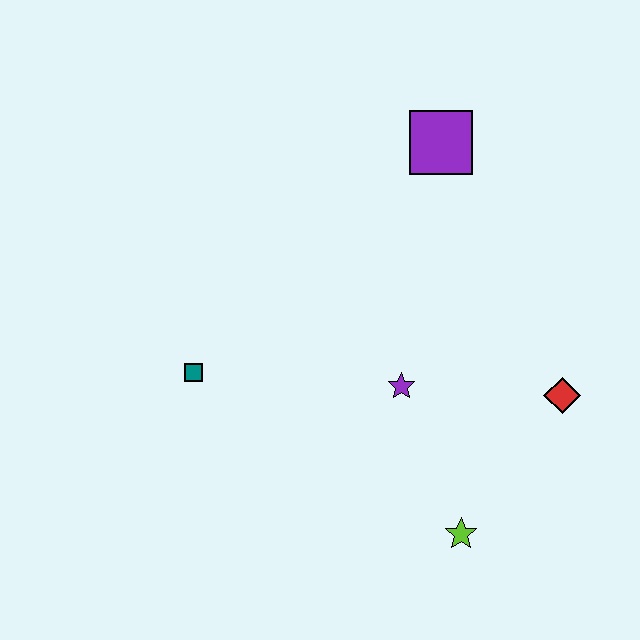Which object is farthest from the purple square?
The lime star is farthest from the purple square.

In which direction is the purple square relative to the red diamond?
The purple square is above the red diamond.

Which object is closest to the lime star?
The purple star is closest to the lime star.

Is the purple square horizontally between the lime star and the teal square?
Yes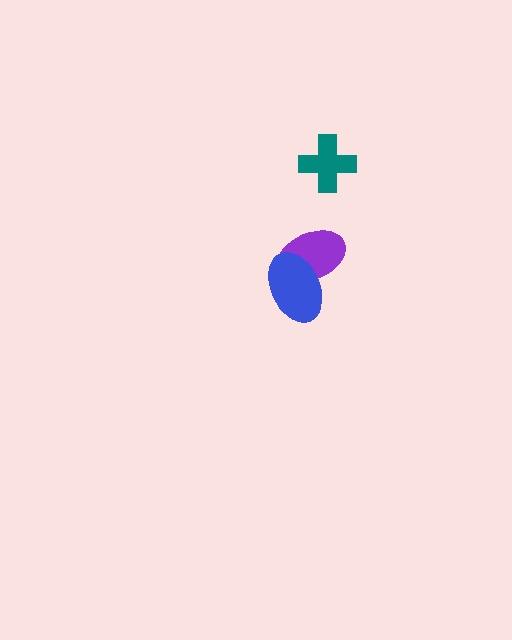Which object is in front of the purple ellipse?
The blue ellipse is in front of the purple ellipse.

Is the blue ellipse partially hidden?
No, no other shape covers it.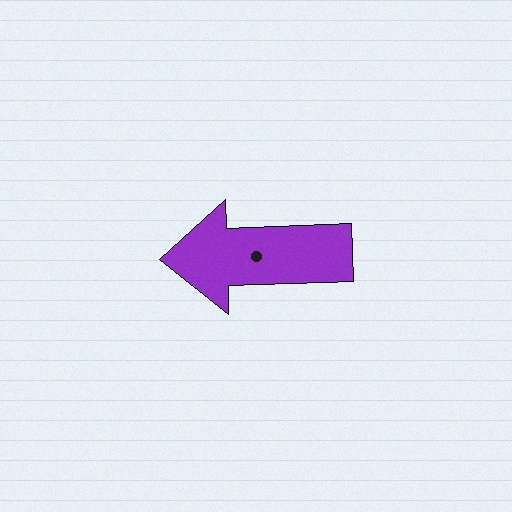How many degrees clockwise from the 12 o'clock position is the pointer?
Approximately 268 degrees.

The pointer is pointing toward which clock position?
Roughly 9 o'clock.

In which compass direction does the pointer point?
West.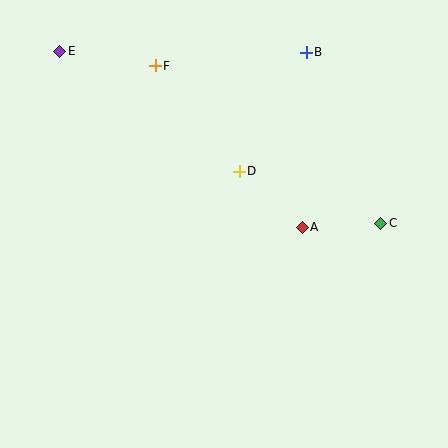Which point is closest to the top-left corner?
Point E is closest to the top-left corner.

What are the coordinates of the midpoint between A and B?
The midpoint between A and B is at (304, 140).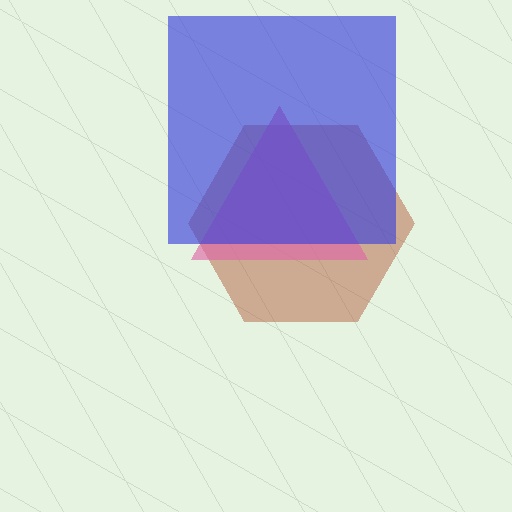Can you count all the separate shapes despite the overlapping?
Yes, there are 3 separate shapes.